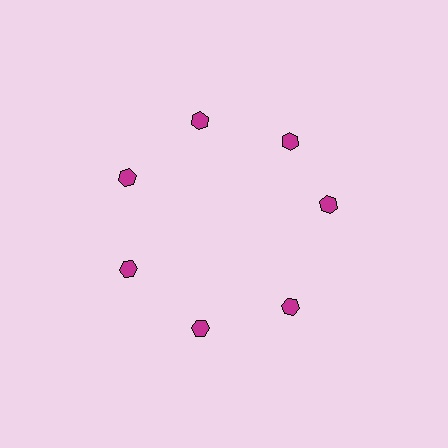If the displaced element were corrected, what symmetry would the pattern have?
It would have 7-fold rotational symmetry — the pattern would map onto itself every 51 degrees.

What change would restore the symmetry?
The symmetry would be restored by rotating it back into even spacing with its neighbors so that all 7 hexagons sit at equal angles and equal distance from the center.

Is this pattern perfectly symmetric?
No. The 7 magenta hexagons are arranged in a ring, but one element near the 3 o'clock position is rotated out of alignment along the ring, breaking the 7-fold rotational symmetry.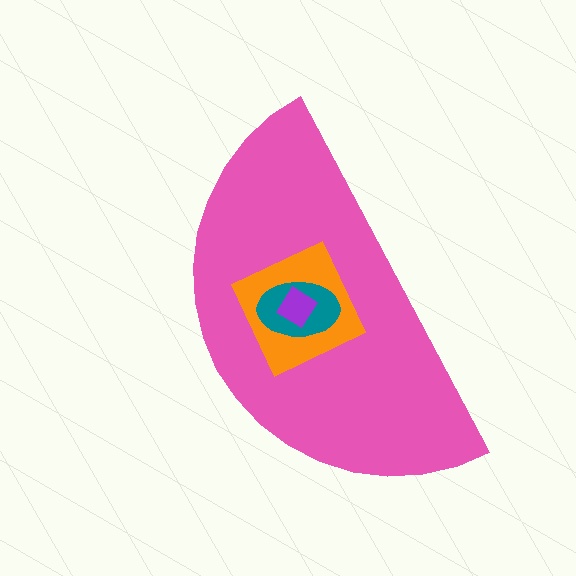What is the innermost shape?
The purple diamond.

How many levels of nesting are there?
4.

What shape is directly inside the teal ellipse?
The purple diamond.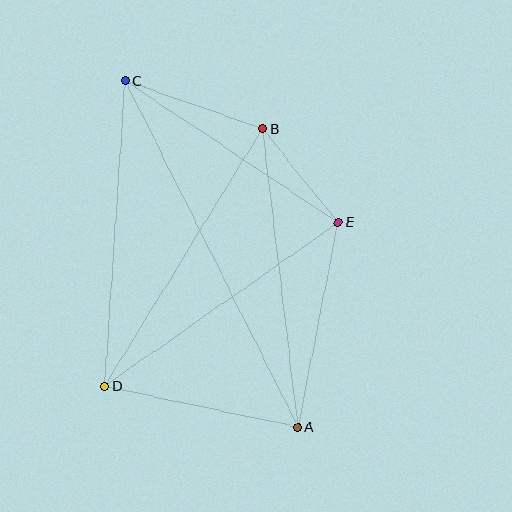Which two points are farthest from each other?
Points A and C are farthest from each other.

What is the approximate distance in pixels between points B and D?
The distance between B and D is approximately 301 pixels.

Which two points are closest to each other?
Points B and E are closest to each other.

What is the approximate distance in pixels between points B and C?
The distance between B and C is approximately 146 pixels.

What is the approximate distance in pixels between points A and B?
The distance between A and B is approximately 300 pixels.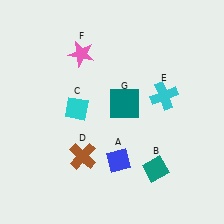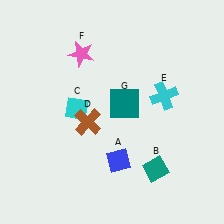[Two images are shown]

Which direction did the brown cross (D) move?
The brown cross (D) moved up.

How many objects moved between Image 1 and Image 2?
1 object moved between the two images.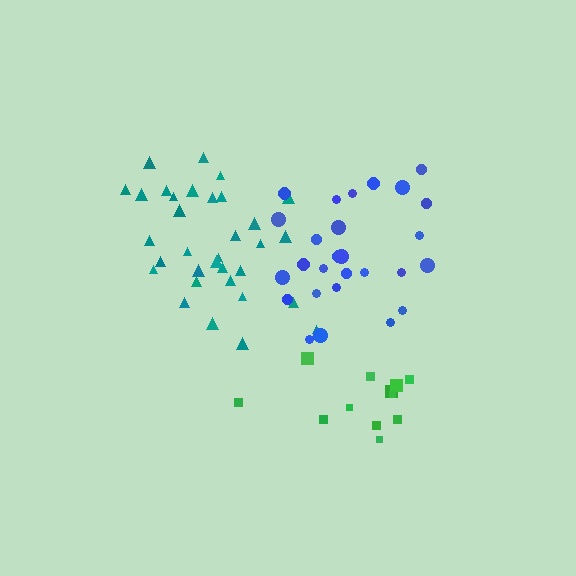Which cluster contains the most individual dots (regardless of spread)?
Teal (33).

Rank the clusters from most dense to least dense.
teal, blue, green.